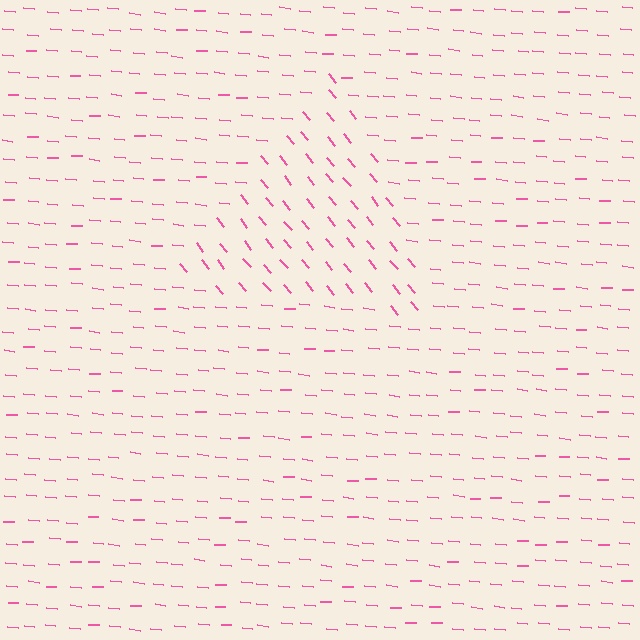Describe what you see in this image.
The image is filled with small pink line segments. A triangle region in the image has lines oriented differently from the surrounding lines, creating a visible texture boundary.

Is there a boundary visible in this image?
Yes, there is a texture boundary formed by a change in line orientation.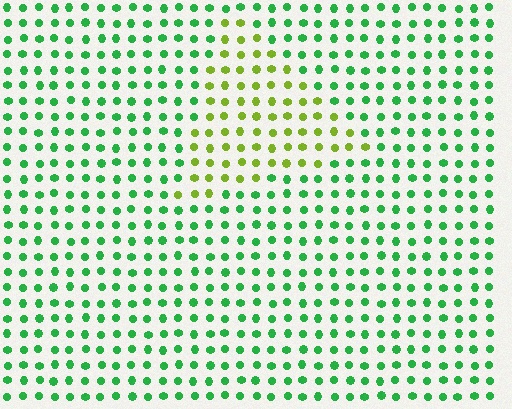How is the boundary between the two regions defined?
The boundary is defined purely by a slight shift in hue (about 49 degrees). Spacing, size, and orientation are identical on both sides.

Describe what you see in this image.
The image is filled with small green elements in a uniform arrangement. A triangle-shaped region is visible where the elements are tinted to a slightly different hue, forming a subtle color boundary.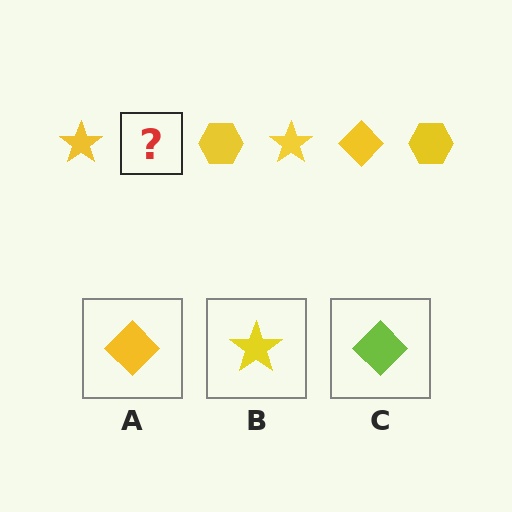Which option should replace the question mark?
Option A.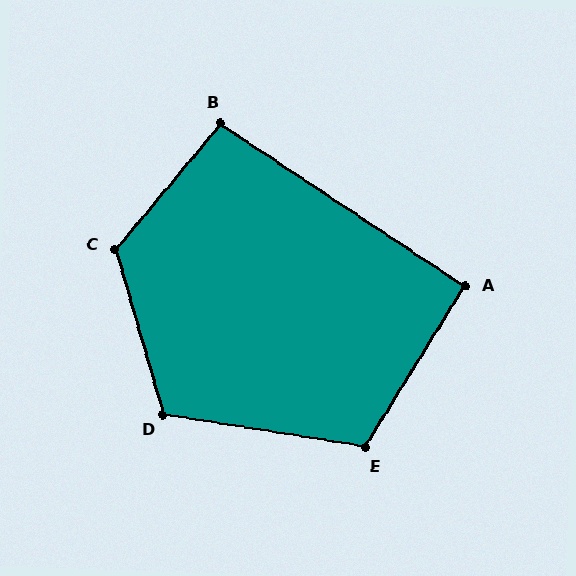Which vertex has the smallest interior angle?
A, at approximately 92 degrees.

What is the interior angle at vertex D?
Approximately 116 degrees (obtuse).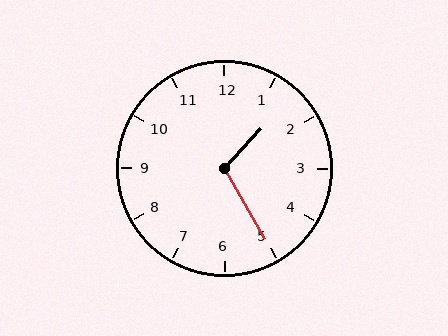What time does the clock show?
1:25.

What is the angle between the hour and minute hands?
Approximately 108 degrees.